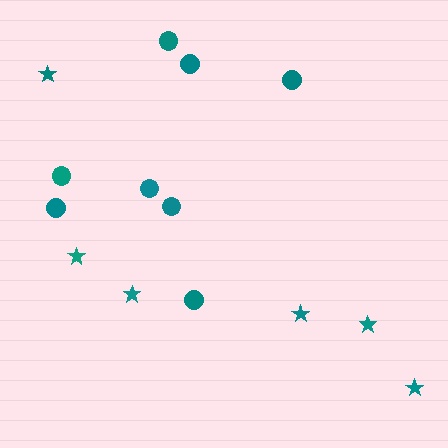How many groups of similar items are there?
There are 2 groups: one group of circles (8) and one group of stars (6).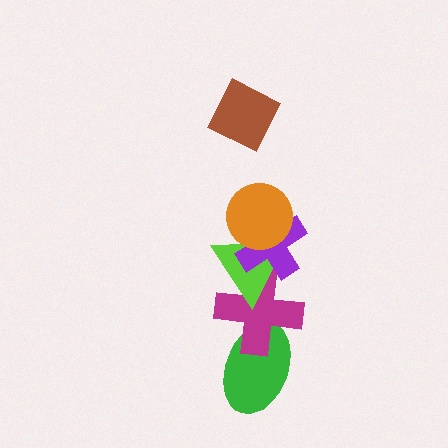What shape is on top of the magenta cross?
The lime triangle is on top of the magenta cross.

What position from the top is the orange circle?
The orange circle is 2nd from the top.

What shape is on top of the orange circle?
The brown diamond is on top of the orange circle.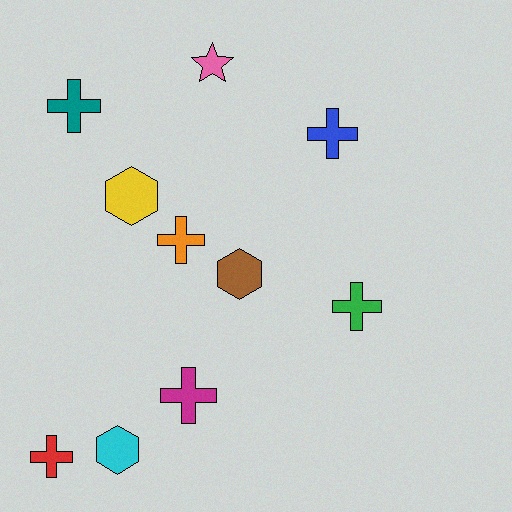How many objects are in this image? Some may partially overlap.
There are 10 objects.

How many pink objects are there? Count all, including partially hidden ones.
There is 1 pink object.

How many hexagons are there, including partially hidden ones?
There are 3 hexagons.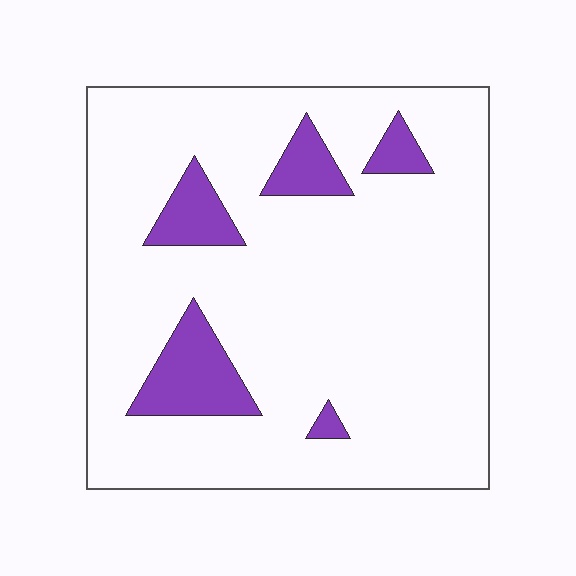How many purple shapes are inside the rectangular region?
5.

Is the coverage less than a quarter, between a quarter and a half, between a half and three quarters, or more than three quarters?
Less than a quarter.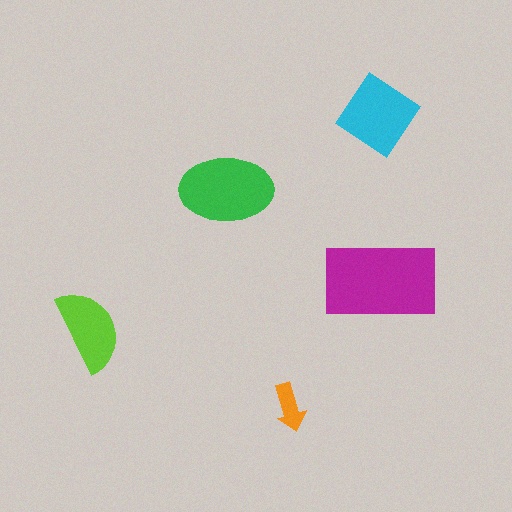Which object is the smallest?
The orange arrow.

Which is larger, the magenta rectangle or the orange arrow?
The magenta rectangle.